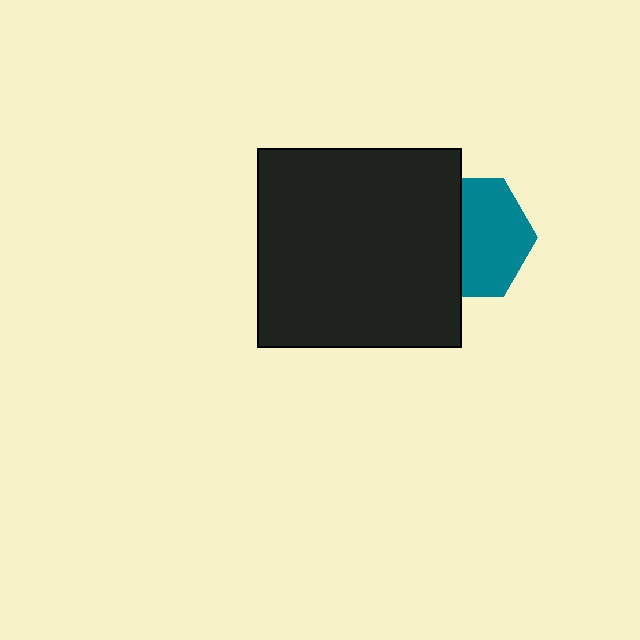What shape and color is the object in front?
The object in front is a black rectangle.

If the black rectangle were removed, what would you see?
You would see the complete teal hexagon.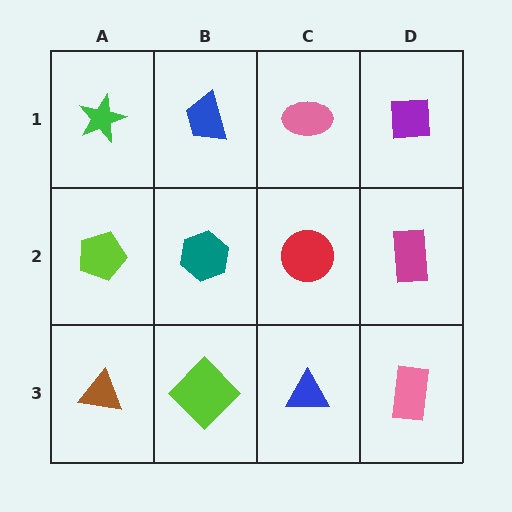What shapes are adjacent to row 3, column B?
A teal hexagon (row 2, column B), a brown triangle (row 3, column A), a blue triangle (row 3, column C).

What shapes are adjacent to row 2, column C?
A pink ellipse (row 1, column C), a blue triangle (row 3, column C), a teal hexagon (row 2, column B), a magenta rectangle (row 2, column D).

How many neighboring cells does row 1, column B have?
3.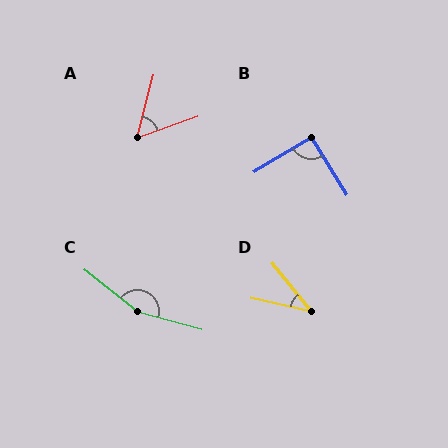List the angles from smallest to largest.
D (38°), A (56°), B (91°), C (156°).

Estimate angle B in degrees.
Approximately 91 degrees.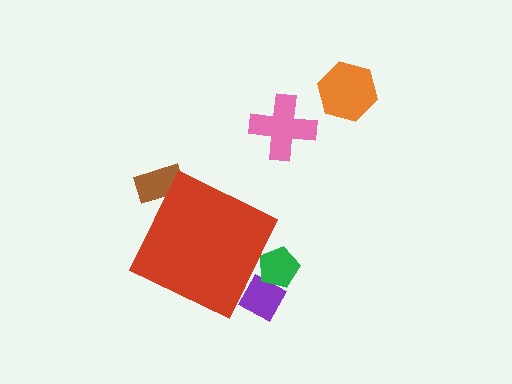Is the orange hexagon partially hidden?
No, the orange hexagon is fully visible.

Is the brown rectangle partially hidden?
Yes, the brown rectangle is partially hidden behind the red diamond.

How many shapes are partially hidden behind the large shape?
3 shapes are partially hidden.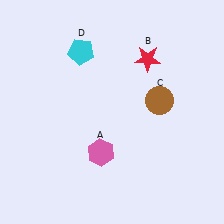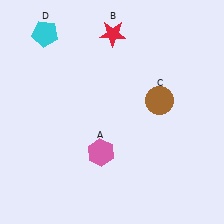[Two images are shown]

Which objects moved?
The objects that moved are: the red star (B), the cyan pentagon (D).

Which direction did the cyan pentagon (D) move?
The cyan pentagon (D) moved left.